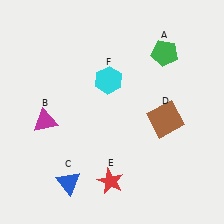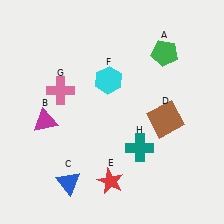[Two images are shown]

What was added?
A pink cross (G), a teal cross (H) were added in Image 2.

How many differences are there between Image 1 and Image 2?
There are 2 differences between the two images.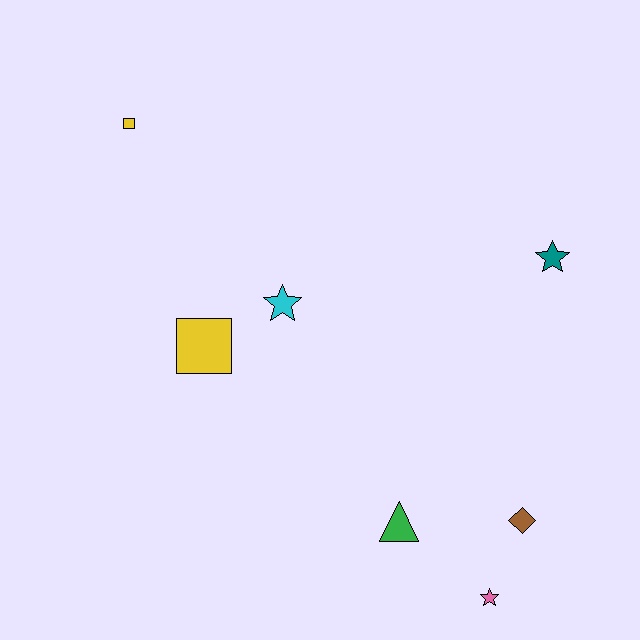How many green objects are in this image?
There is 1 green object.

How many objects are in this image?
There are 7 objects.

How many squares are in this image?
There are 2 squares.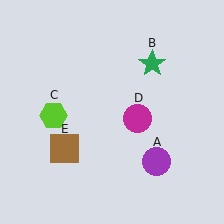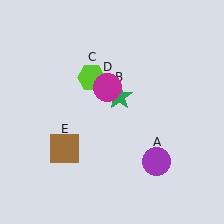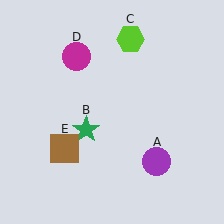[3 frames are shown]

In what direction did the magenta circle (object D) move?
The magenta circle (object D) moved up and to the left.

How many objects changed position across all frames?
3 objects changed position: green star (object B), lime hexagon (object C), magenta circle (object D).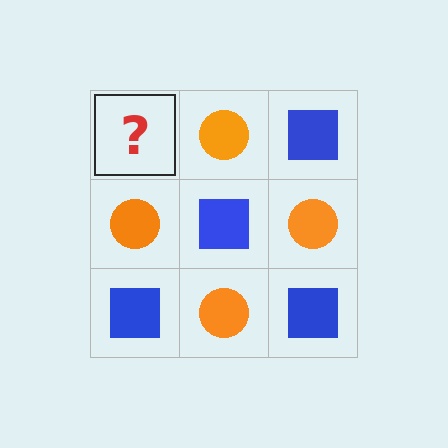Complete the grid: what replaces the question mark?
The question mark should be replaced with a blue square.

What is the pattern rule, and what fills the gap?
The rule is that it alternates blue square and orange circle in a checkerboard pattern. The gap should be filled with a blue square.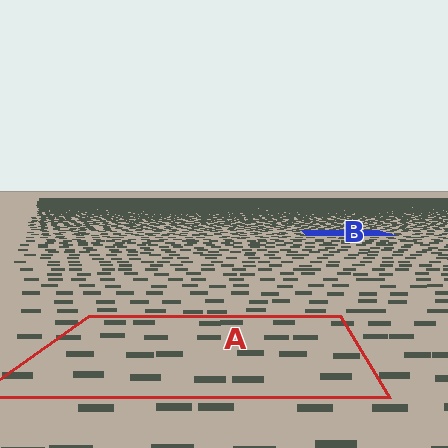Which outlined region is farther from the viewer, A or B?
Region B is farther from the viewer — the texture elements inside it appear smaller and more densely packed.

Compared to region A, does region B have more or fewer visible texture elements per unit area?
Region B has more texture elements per unit area — they are packed more densely because it is farther away.